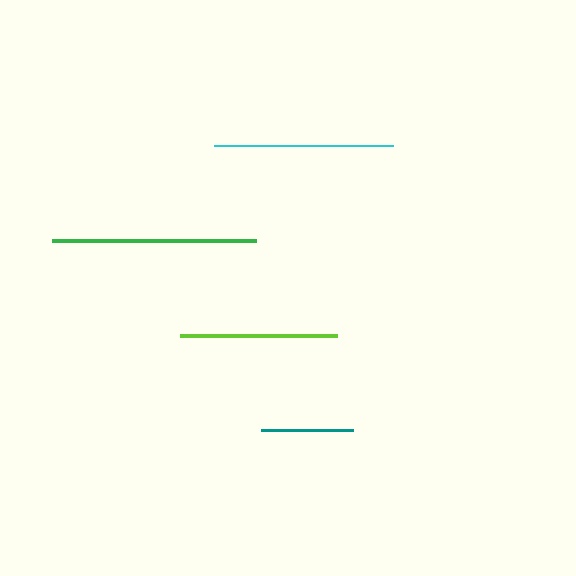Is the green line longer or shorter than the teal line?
The green line is longer than the teal line.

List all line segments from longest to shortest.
From longest to shortest: green, cyan, lime, teal.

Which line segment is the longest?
The green line is the longest at approximately 204 pixels.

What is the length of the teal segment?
The teal segment is approximately 92 pixels long.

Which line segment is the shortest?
The teal line is the shortest at approximately 92 pixels.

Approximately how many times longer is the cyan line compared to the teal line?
The cyan line is approximately 1.9 times the length of the teal line.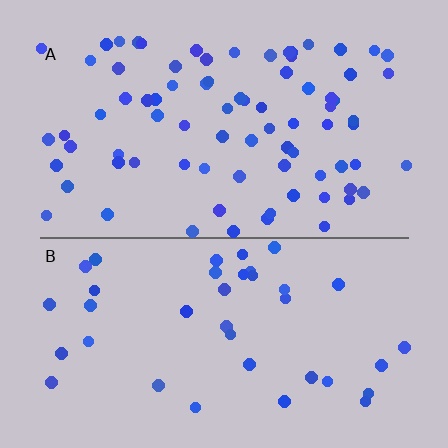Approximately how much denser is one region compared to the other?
Approximately 2.1× — region A over region B.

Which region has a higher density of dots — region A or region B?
A (the top).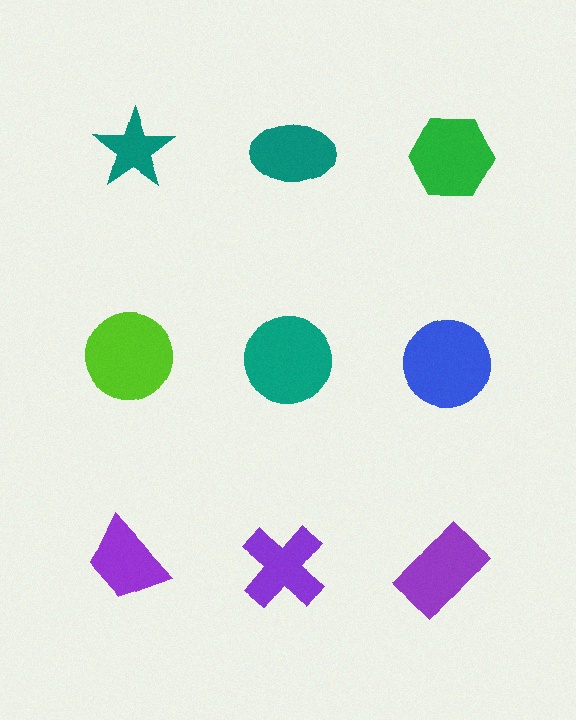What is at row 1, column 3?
A green hexagon.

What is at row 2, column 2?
A teal circle.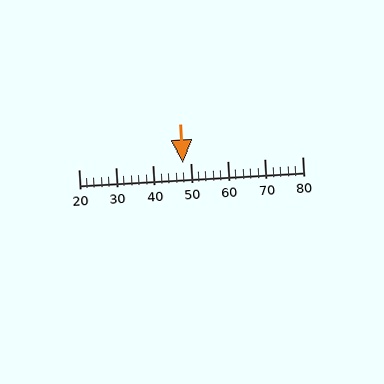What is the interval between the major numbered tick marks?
The major tick marks are spaced 10 units apart.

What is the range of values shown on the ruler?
The ruler shows values from 20 to 80.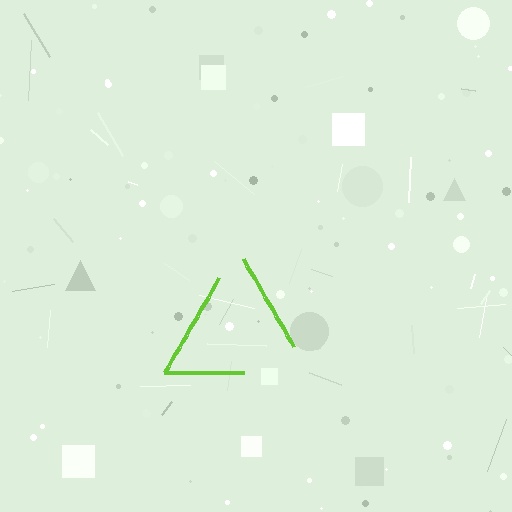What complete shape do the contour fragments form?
The contour fragments form a triangle.